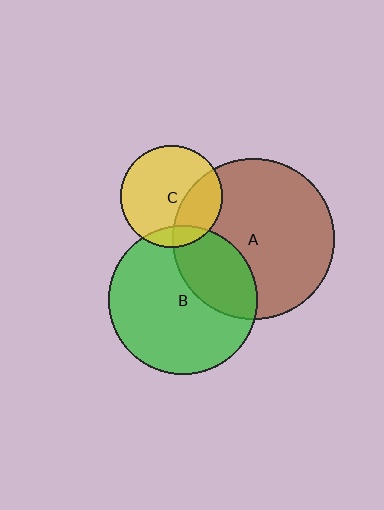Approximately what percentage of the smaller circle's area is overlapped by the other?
Approximately 30%.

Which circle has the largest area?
Circle A (brown).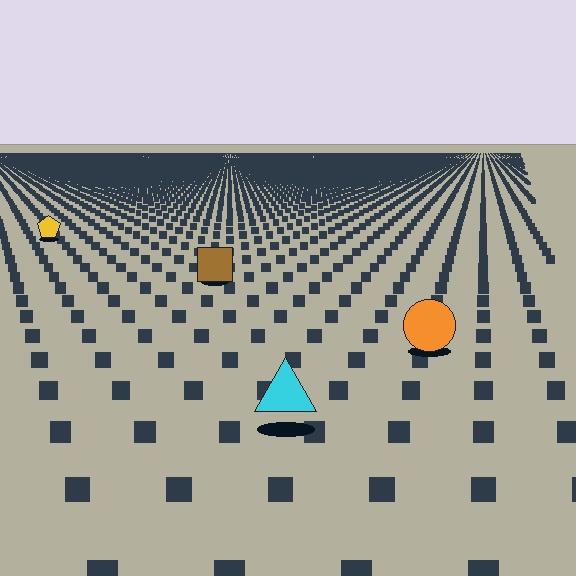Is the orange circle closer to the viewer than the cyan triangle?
No. The cyan triangle is closer — you can tell from the texture gradient: the ground texture is coarser near it.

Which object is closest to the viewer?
The cyan triangle is closest. The texture marks near it are larger and more spread out.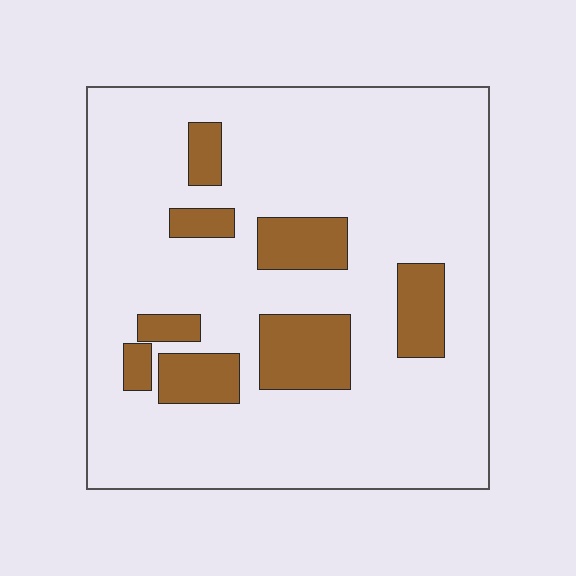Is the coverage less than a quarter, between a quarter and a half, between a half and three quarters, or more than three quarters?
Less than a quarter.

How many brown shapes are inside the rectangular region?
8.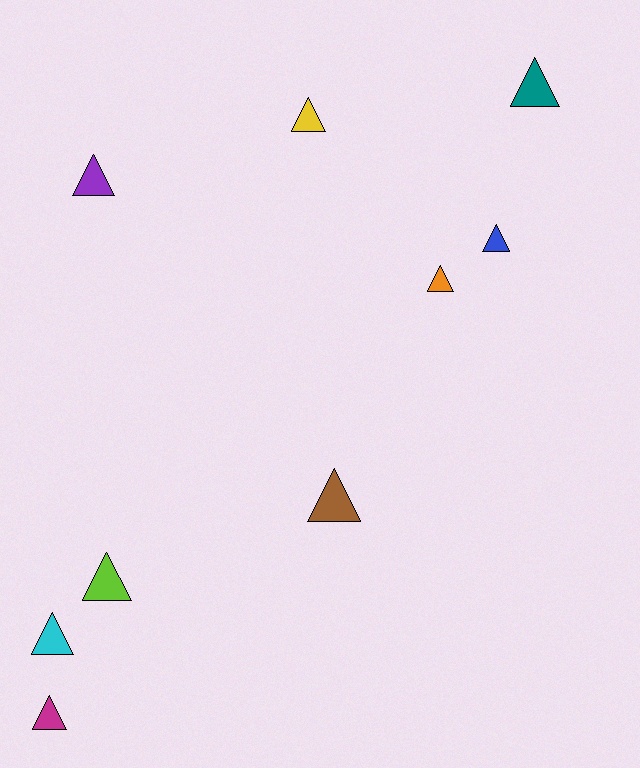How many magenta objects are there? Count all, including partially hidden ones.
There is 1 magenta object.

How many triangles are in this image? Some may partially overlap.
There are 9 triangles.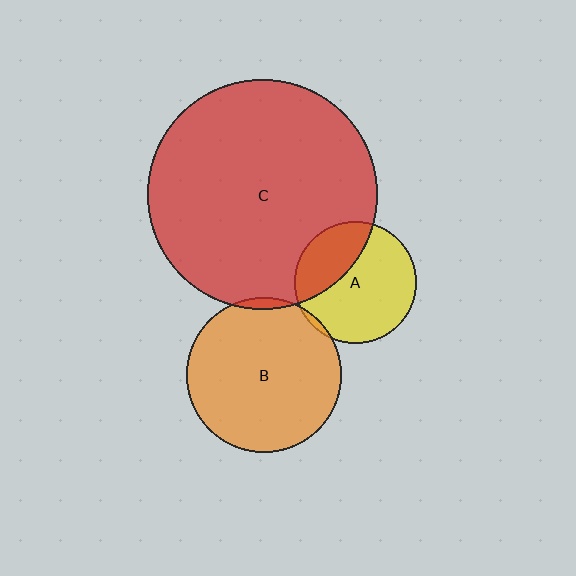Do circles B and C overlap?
Yes.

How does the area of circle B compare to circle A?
Approximately 1.6 times.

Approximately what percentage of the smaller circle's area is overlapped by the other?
Approximately 5%.